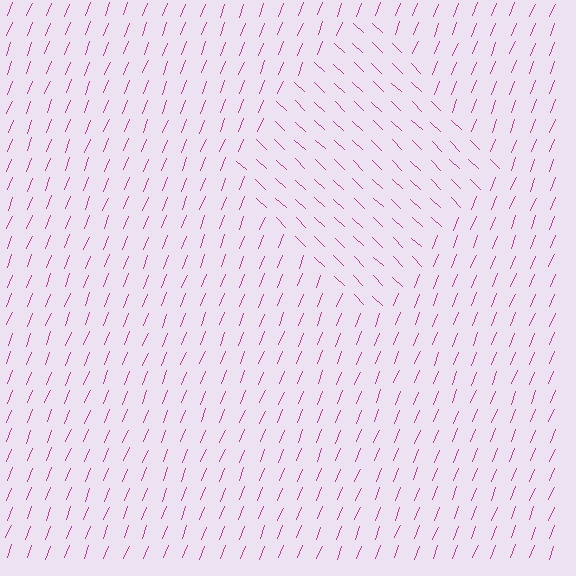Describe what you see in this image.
The image is filled with small magenta line segments. A diamond region in the image has lines oriented differently from the surrounding lines, creating a visible texture boundary.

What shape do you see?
I see a diamond.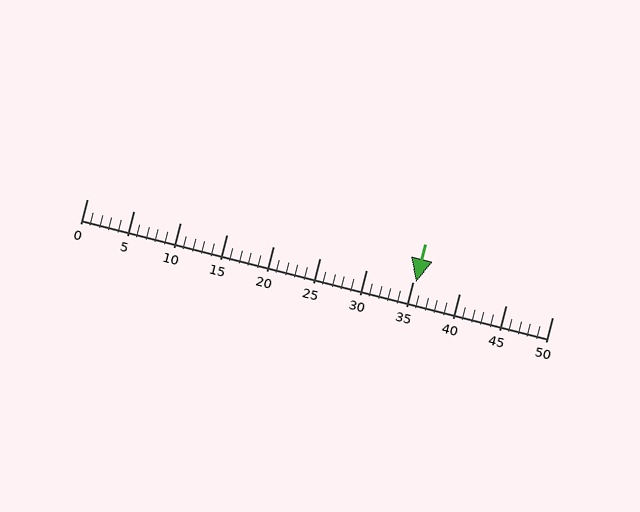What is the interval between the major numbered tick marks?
The major tick marks are spaced 5 units apart.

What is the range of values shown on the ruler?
The ruler shows values from 0 to 50.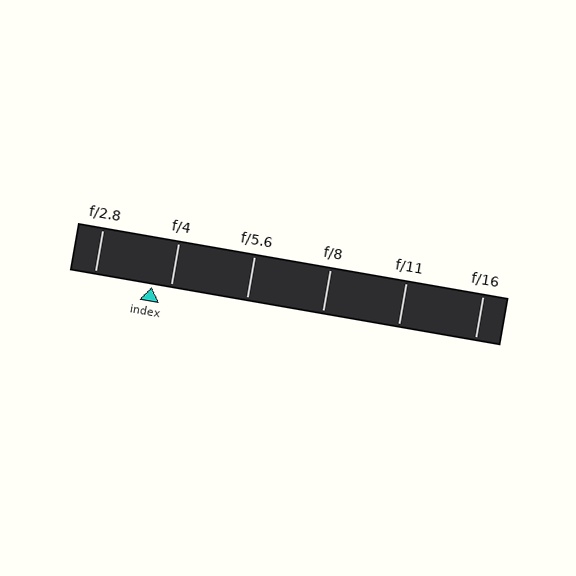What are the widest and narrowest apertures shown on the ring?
The widest aperture shown is f/2.8 and the narrowest is f/16.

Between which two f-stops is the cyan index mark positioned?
The index mark is between f/2.8 and f/4.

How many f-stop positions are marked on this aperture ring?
There are 6 f-stop positions marked.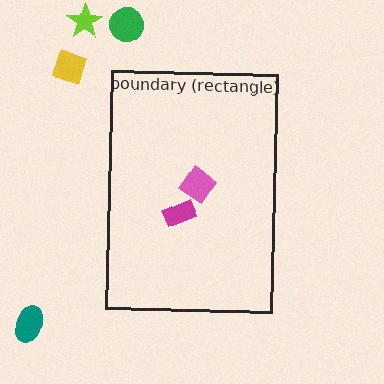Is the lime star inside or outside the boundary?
Outside.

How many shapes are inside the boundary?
2 inside, 4 outside.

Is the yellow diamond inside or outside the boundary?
Outside.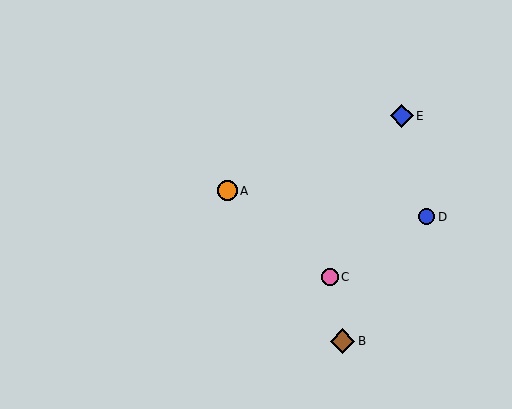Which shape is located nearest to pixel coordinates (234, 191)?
The orange circle (labeled A) at (228, 191) is nearest to that location.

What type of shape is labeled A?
Shape A is an orange circle.